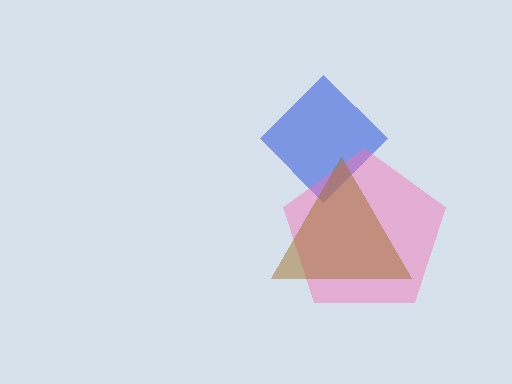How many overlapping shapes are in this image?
There are 3 overlapping shapes in the image.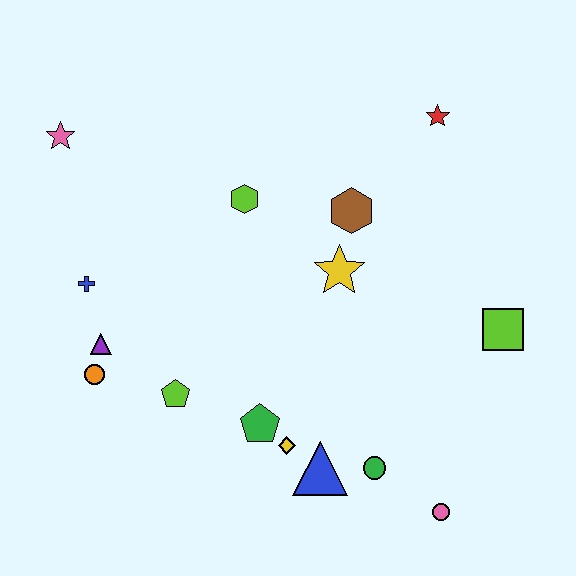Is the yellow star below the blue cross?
No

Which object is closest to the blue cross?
The purple triangle is closest to the blue cross.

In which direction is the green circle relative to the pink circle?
The green circle is to the left of the pink circle.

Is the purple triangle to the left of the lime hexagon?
Yes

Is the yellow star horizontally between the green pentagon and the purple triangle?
No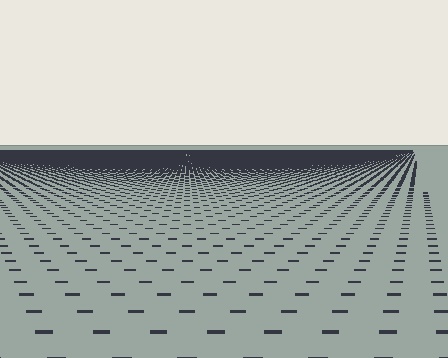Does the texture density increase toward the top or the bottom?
Density increases toward the top.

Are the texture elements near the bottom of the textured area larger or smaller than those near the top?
Larger. Near the bottom, elements are closer to the viewer and appear at a bigger on-screen size.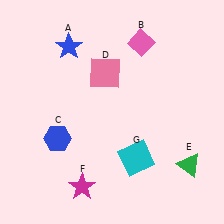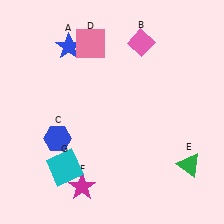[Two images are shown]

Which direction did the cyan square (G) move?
The cyan square (G) moved left.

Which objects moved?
The objects that moved are: the pink square (D), the cyan square (G).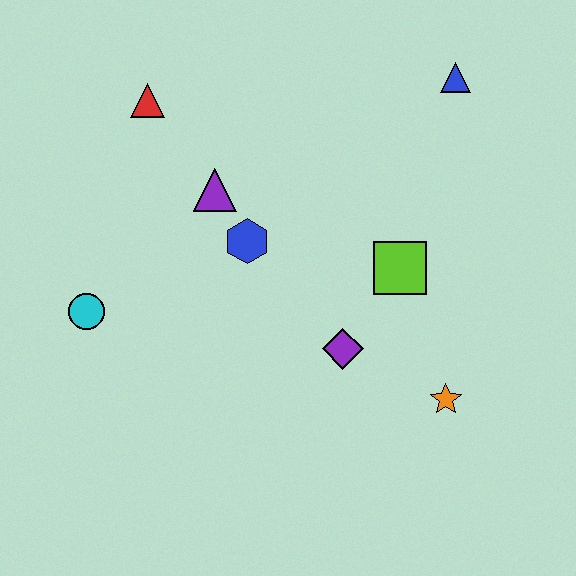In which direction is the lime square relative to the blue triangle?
The lime square is below the blue triangle.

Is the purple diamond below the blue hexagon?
Yes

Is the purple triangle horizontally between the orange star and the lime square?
No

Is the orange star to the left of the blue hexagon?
No